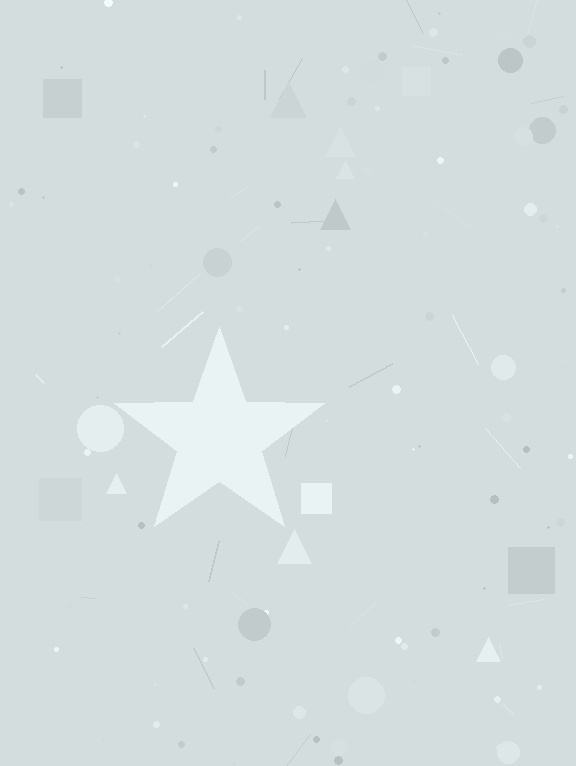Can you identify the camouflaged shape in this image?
The camouflaged shape is a star.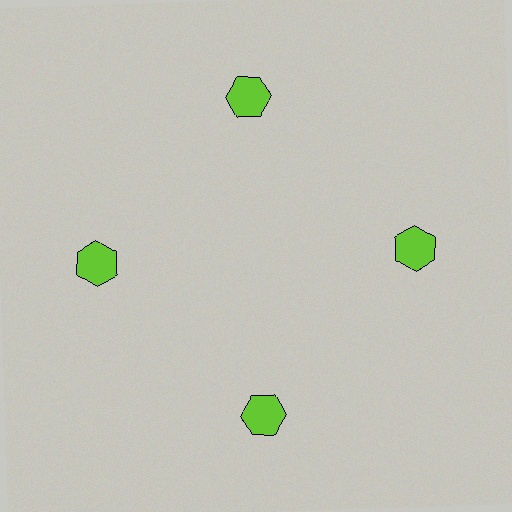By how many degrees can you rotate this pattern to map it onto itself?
The pattern maps onto itself every 90 degrees of rotation.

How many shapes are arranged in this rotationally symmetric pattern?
There are 4 shapes, arranged in 4 groups of 1.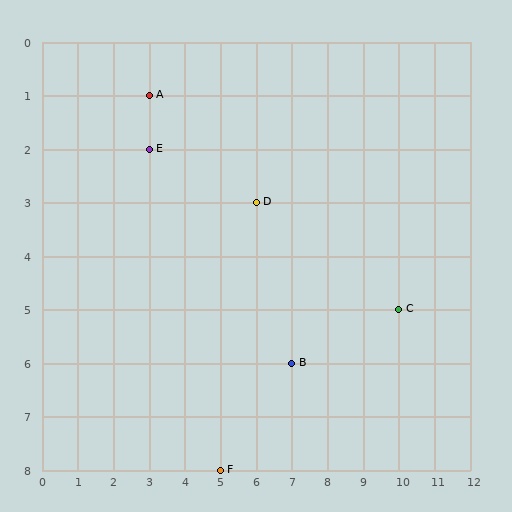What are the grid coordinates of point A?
Point A is at grid coordinates (3, 1).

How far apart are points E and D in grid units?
Points E and D are 3 columns and 1 row apart (about 3.2 grid units diagonally).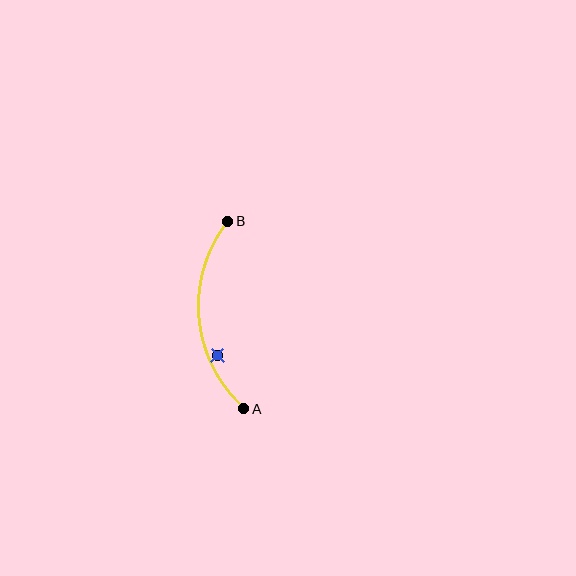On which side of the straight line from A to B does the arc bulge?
The arc bulges to the left of the straight line connecting A and B.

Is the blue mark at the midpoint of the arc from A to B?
No — the blue mark does not lie on the arc at all. It sits slightly inside the curve.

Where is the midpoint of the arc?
The arc midpoint is the point on the curve farthest from the straight line joining A and B. It sits to the left of that line.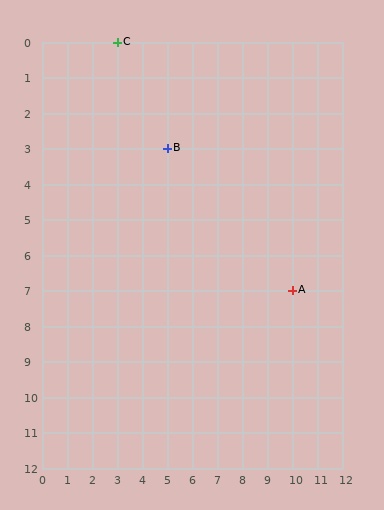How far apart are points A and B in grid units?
Points A and B are 5 columns and 4 rows apart (about 6.4 grid units diagonally).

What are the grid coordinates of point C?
Point C is at grid coordinates (3, 0).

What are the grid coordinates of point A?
Point A is at grid coordinates (10, 7).